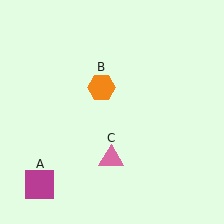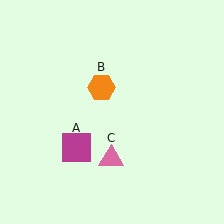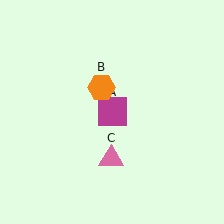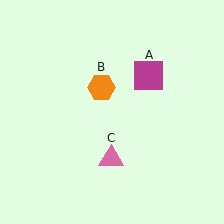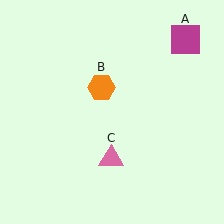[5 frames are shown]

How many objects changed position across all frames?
1 object changed position: magenta square (object A).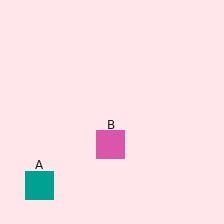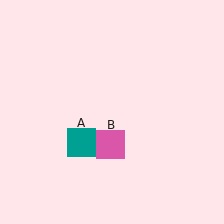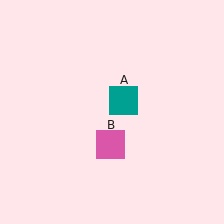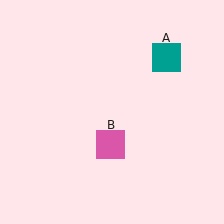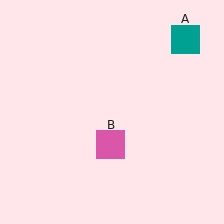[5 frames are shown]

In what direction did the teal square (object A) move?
The teal square (object A) moved up and to the right.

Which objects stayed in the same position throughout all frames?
Pink square (object B) remained stationary.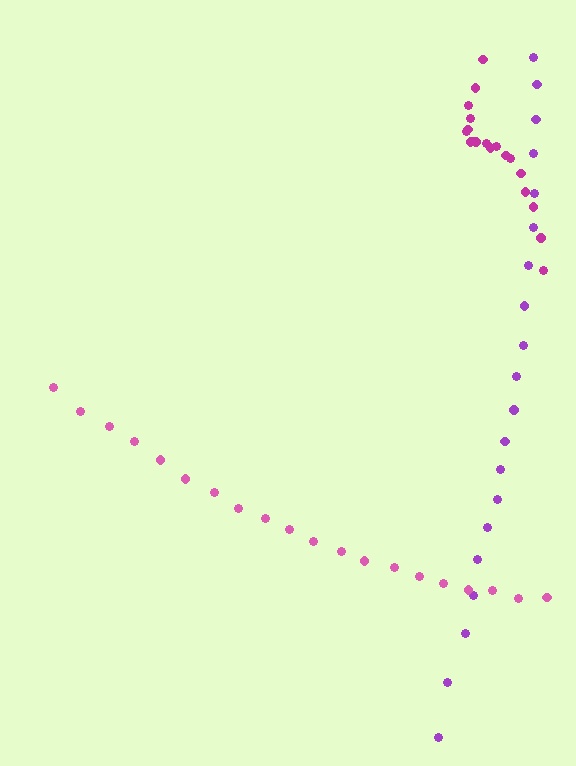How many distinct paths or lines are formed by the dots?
There are 3 distinct paths.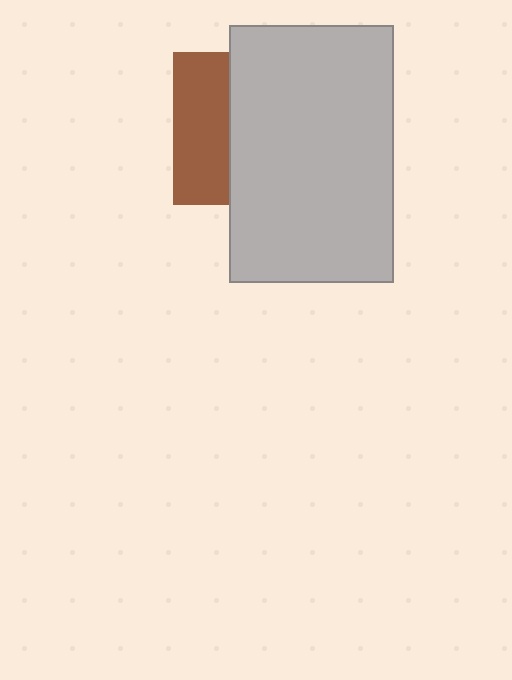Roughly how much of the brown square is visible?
A small part of it is visible (roughly 36%).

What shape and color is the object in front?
The object in front is a light gray rectangle.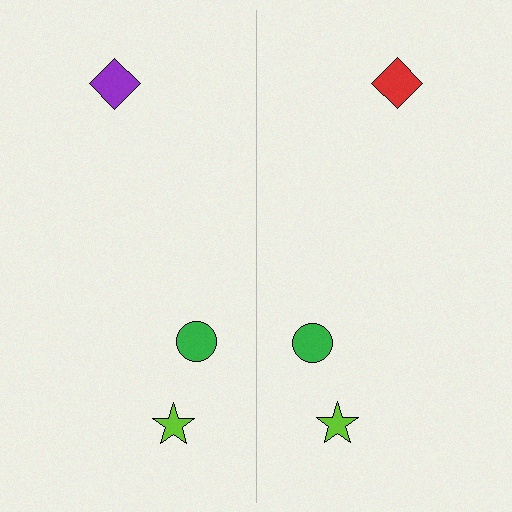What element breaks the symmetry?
The red diamond on the right side breaks the symmetry — its mirror counterpart is purple.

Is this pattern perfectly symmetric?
No, the pattern is not perfectly symmetric. The red diamond on the right side breaks the symmetry — its mirror counterpart is purple.